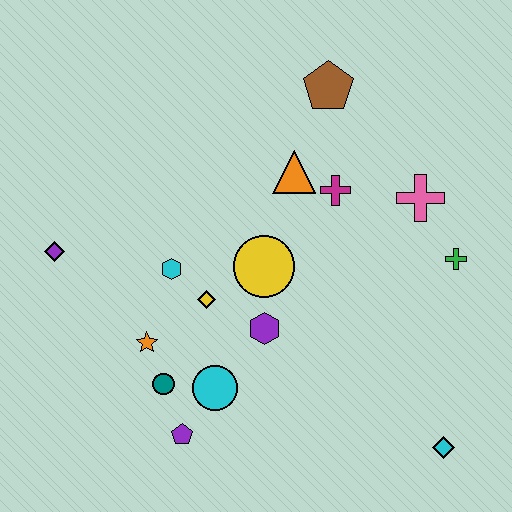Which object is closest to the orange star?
The teal circle is closest to the orange star.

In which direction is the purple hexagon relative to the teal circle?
The purple hexagon is to the right of the teal circle.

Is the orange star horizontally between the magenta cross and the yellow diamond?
No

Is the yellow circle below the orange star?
No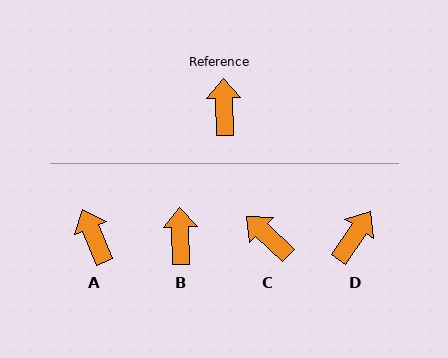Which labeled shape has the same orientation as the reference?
B.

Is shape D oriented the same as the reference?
No, it is off by about 35 degrees.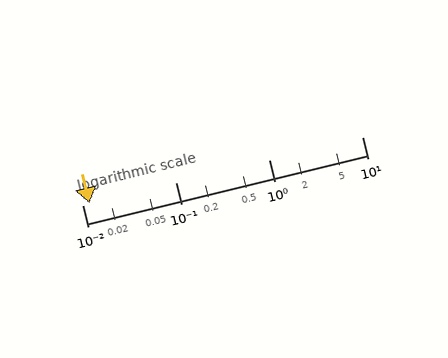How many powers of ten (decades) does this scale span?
The scale spans 3 decades, from 0.01 to 10.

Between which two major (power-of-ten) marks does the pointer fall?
The pointer is between 0.01 and 0.1.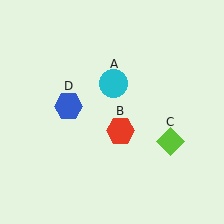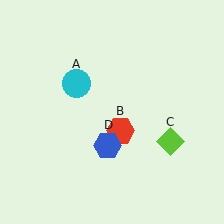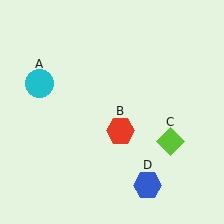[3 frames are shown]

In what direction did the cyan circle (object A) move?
The cyan circle (object A) moved left.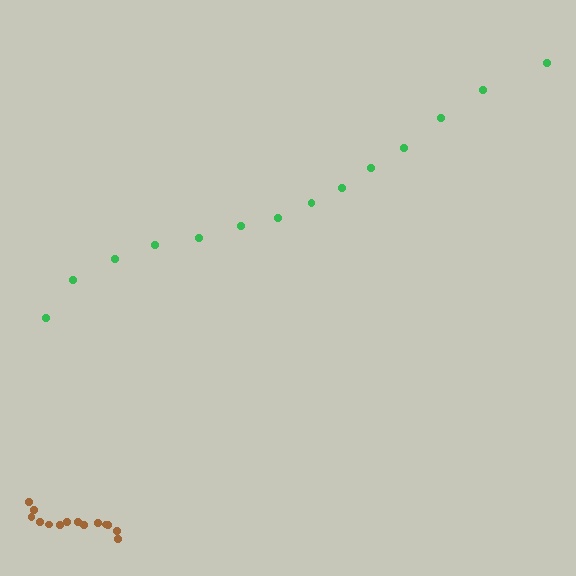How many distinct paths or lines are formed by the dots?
There are 2 distinct paths.